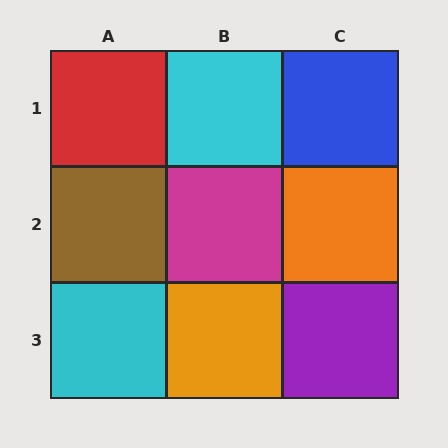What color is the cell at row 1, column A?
Red.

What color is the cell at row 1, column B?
Cyan.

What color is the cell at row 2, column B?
Magenta.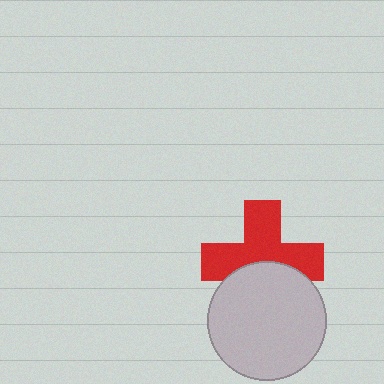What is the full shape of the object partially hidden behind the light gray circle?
The partially hidden object is a red cross.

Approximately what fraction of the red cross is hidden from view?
Roughly 36% of the red cross is hidden behind the light gray circle.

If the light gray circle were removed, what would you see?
You would see the complete red cross.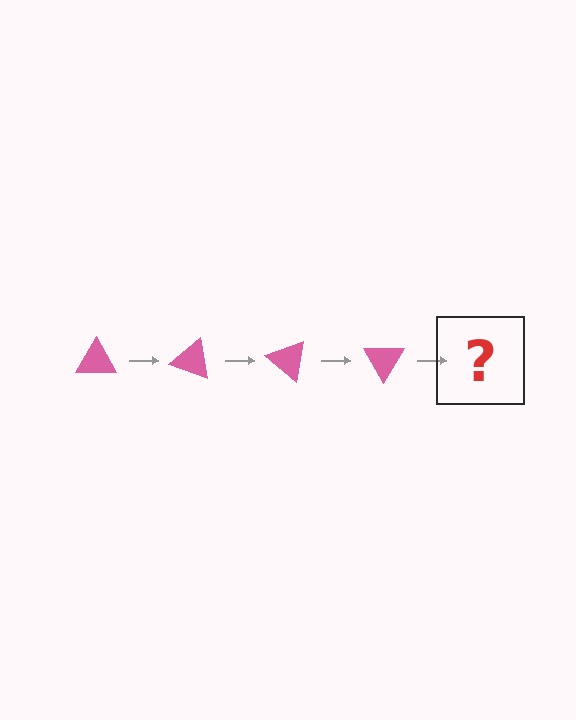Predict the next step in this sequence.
The next step is a pink triangle rotated 80 degrees.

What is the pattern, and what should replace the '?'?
The pattern is that the triangle rotates 20 degrees each step. The '?' should be a pink triangle rotated 80 degrees.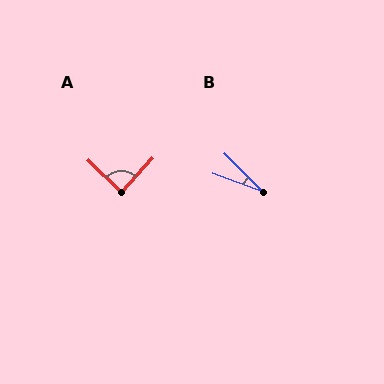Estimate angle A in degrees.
Approximately 88 degrees.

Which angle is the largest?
A, at approximately 88 degrees.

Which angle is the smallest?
B, at approximately 25 degrees.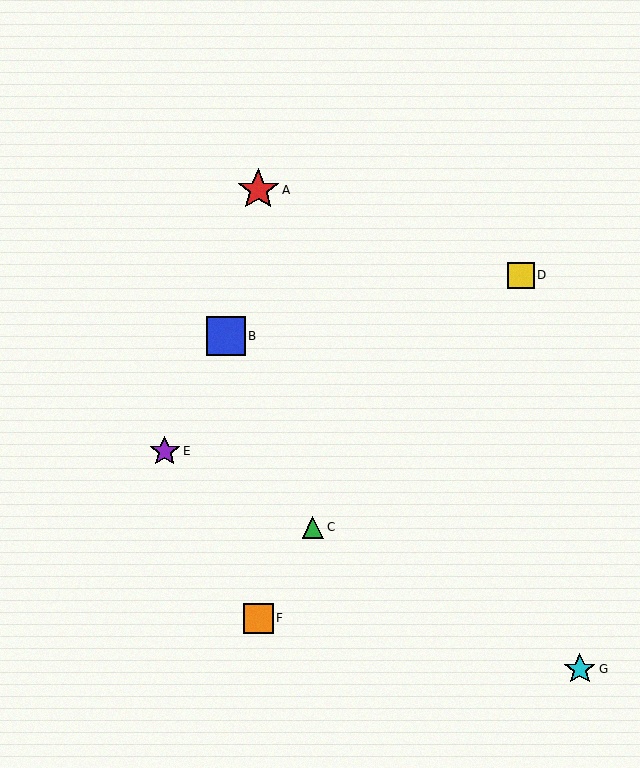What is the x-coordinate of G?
Object G is at x≈580.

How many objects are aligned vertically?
2 objects (A, F) are aligned vertically.